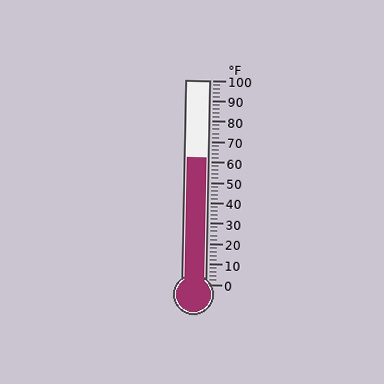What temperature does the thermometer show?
The thermometer shows approximately 62°F.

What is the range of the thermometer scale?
The thermometer scale ranges from 0°F to 100°F.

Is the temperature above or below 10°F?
The temperature is above 10°F.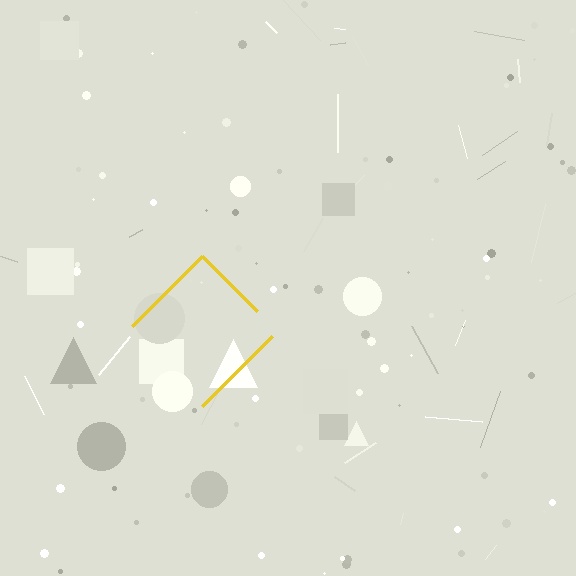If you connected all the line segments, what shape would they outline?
They would outline a diamond.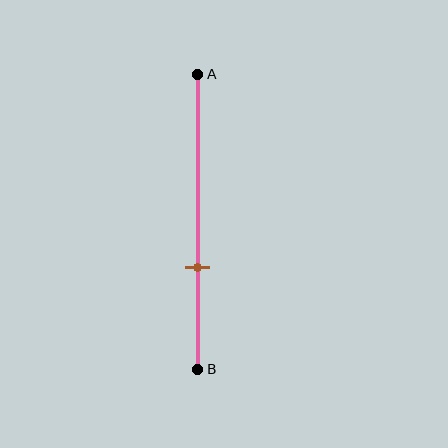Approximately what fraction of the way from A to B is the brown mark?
The brown mark is approximately 65% of the way from A to B.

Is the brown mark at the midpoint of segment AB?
No, the mark is at about 65% from A, not at the 50% midpoint.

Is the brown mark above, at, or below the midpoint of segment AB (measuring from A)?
The brown mark is below the midpoint of segment AB.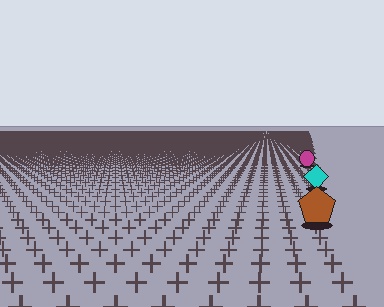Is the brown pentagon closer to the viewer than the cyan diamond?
Yes. The brown pentagon is closer — you can tell from the texture gradient: the ground texture is coarser near it.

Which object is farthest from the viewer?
The magenta circle is farthest from the viewer. It appears smaller and the ground texture around it is denser.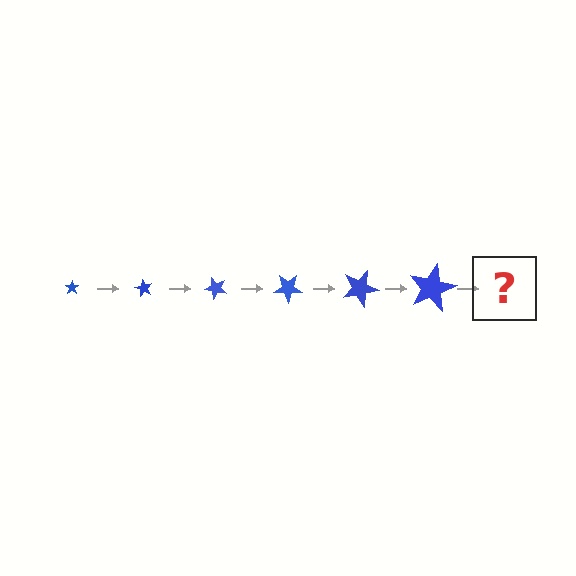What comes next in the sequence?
The next element should be a star, larger than the previous one and rotated 360 degrees from the start.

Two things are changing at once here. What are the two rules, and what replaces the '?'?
The two rules are that the star grows larger each step and it rotates 60 degrees each step. The '?' should be a star, larger than the previous one and rotated 360 degrees from the start.